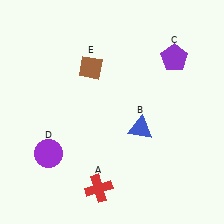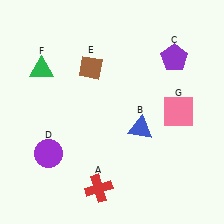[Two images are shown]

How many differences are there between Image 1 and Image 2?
There are 2 differences between the two images.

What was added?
A green triangle (F), a pink square (G) were added in Image 2.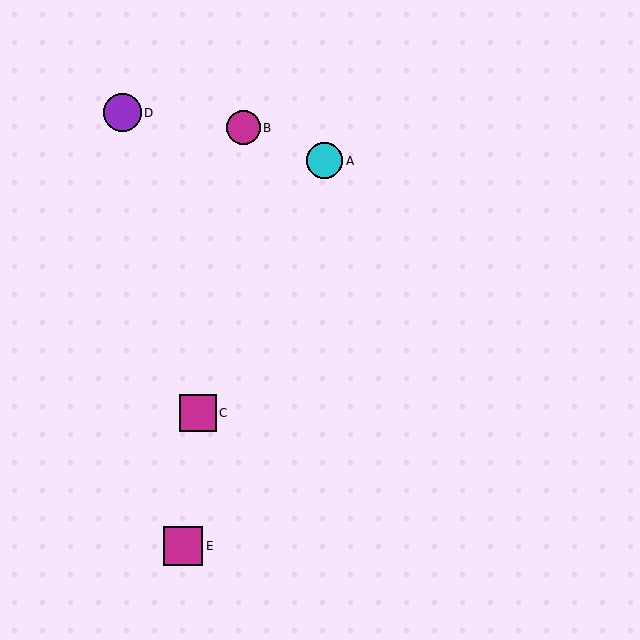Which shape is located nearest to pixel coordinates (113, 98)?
The purple circle (labeled D) at (122, 113) is nearest to that location.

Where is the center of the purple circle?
The center of the purple circle is at (122, 113).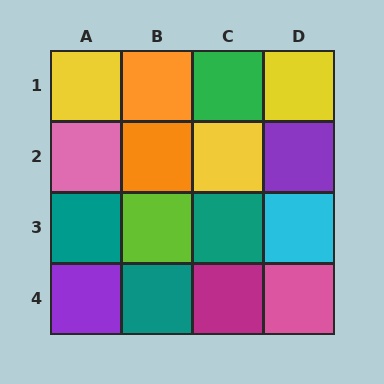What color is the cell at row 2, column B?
Orange.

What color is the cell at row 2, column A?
Pink.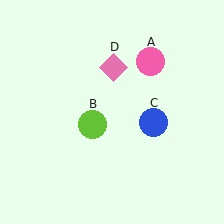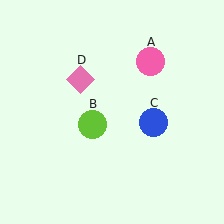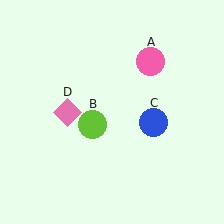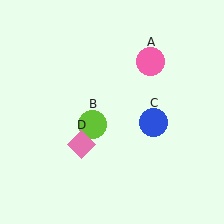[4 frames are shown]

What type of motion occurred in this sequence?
The pink diamond (object D) rotated counterclockwise around the center of the scene.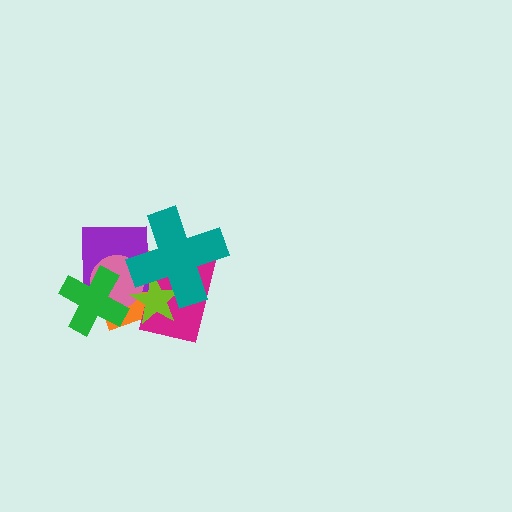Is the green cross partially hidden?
No, no other shape covers it.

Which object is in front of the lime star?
The teal cross is in front of the lime star.